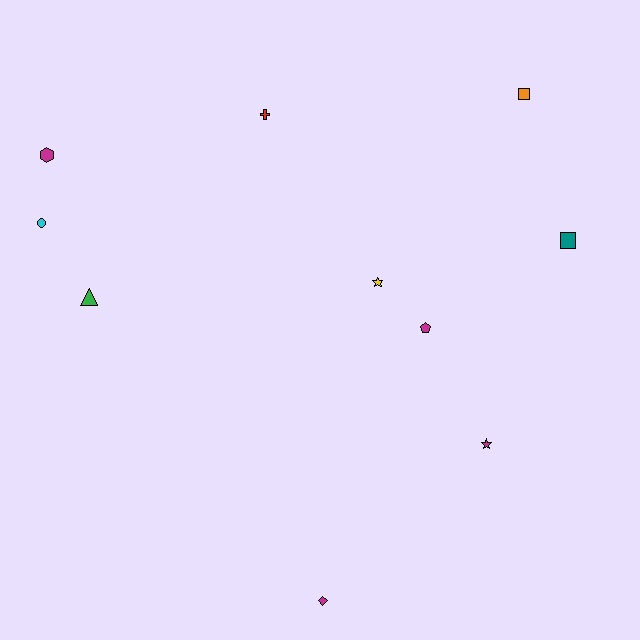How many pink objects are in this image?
There are no pink objects.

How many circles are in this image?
There is 1 circle.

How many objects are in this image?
There are 10 objects.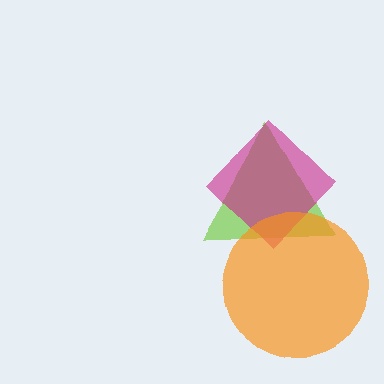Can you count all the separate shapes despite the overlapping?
Yes, there are 3 separate shapes.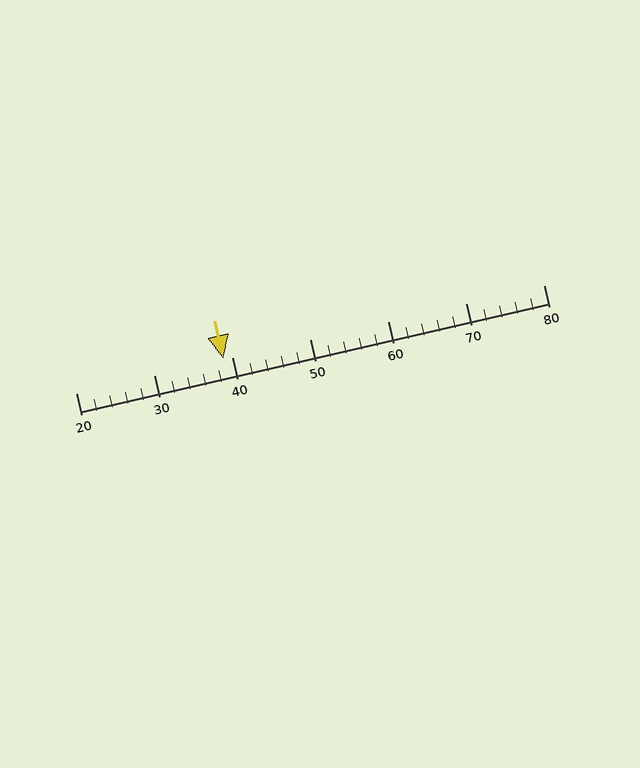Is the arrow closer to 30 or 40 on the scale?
The arrow is closer to 40.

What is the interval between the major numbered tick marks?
The major tick marks are spaced 10 units apart.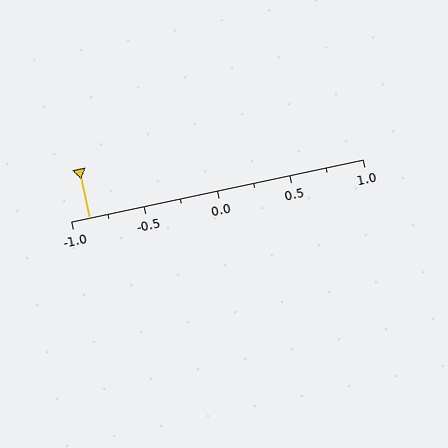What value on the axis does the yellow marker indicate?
The marker indicates approximately -0.88.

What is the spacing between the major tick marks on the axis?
The major ticks are spaced 0.5 apart.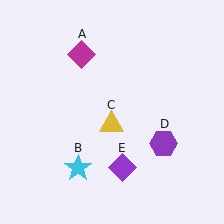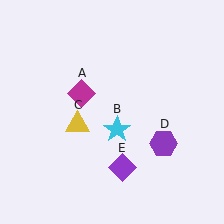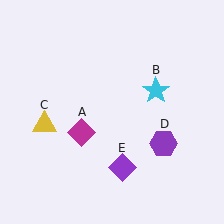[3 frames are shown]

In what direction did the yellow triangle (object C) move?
The yellow triangle (object C) moved left.